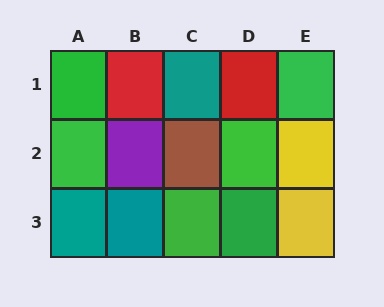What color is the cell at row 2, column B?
Purple.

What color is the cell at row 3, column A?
Teal.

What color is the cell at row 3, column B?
Teal.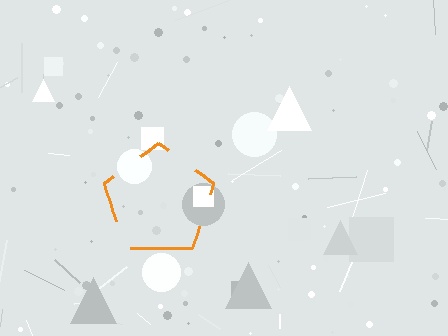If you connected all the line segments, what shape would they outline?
They would outline a pentagon.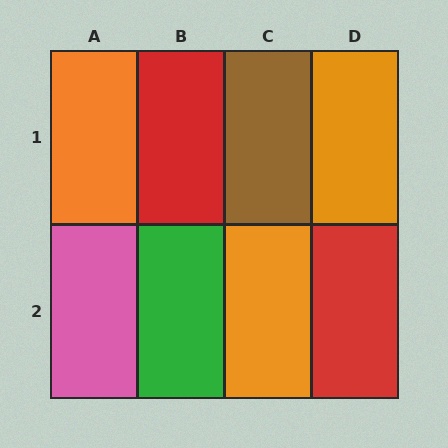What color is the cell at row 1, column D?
Orange.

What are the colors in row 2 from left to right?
Pink, green, orange, red.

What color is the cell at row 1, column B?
Red.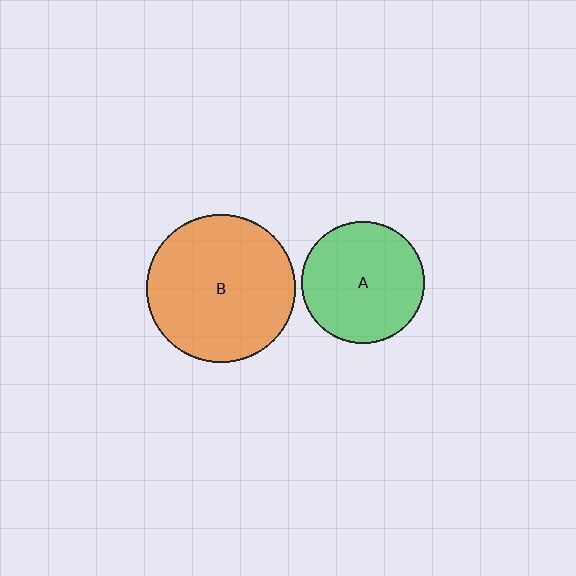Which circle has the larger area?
Circle B (orange).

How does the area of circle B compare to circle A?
Approximately 1.5 times.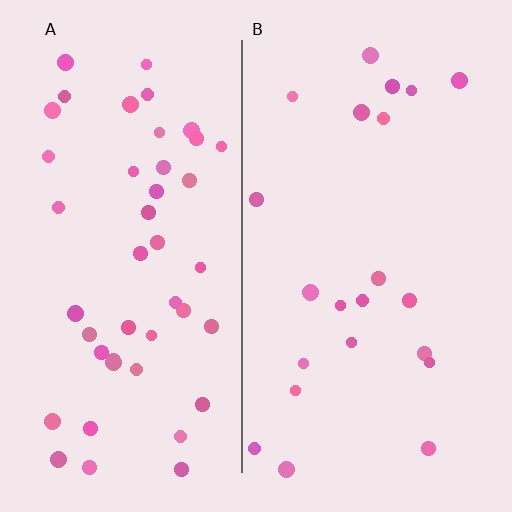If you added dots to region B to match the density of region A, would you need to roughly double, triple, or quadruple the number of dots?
Approximately double.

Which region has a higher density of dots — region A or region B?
A (the left).